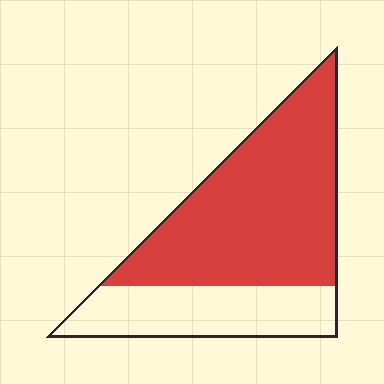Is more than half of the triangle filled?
Yes.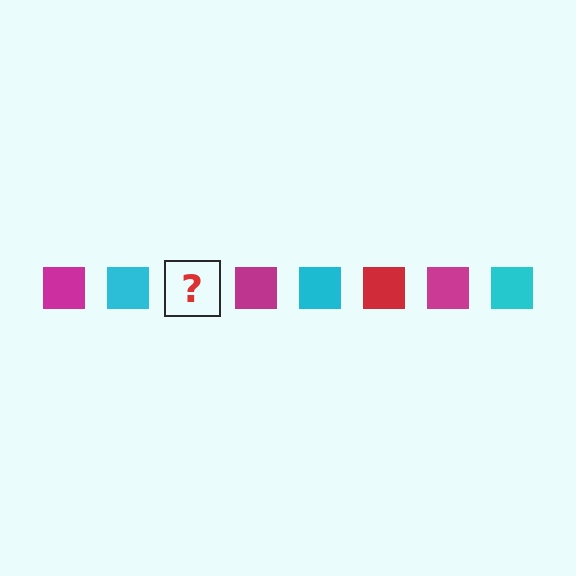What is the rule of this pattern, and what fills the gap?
The rule is that the pattern cycles through magenta, cyan, red squares. The gap should be filled with a red square.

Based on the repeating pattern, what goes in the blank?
The blank should be a red square.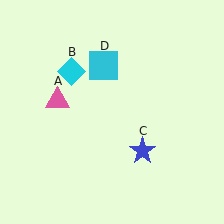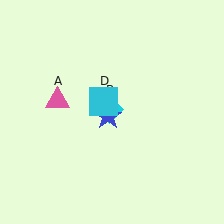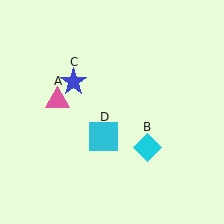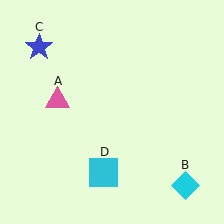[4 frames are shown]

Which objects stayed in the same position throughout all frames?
Pink triangle (object A) remained stationary.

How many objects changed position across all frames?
3 objects changed position: cyan diamond (object B), blue star (object C), cyan square (object D).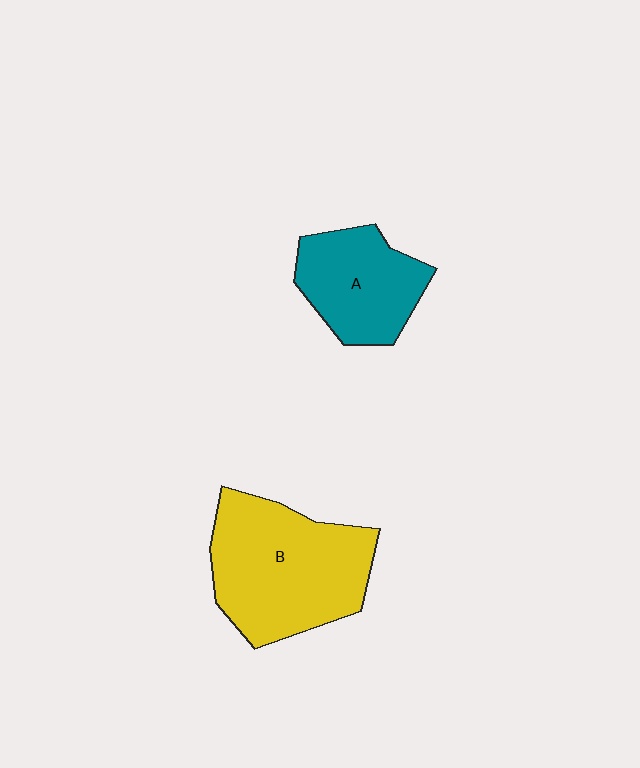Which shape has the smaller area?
Shape A (teal).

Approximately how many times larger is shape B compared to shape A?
Approximately 1.6 times.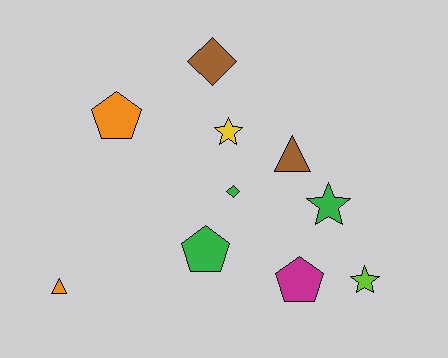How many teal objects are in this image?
There are no teal objects.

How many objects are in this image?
There are 10 objects.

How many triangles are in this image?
There are 2 triangles.